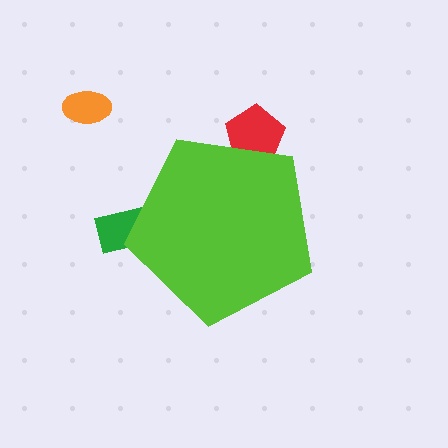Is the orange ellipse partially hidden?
No, the orange ellipse is fully visible.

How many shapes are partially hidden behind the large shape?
2 shapes are partially hidden.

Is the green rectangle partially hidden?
Yes, the green rectangle is partially hidden behind the lime pentagon.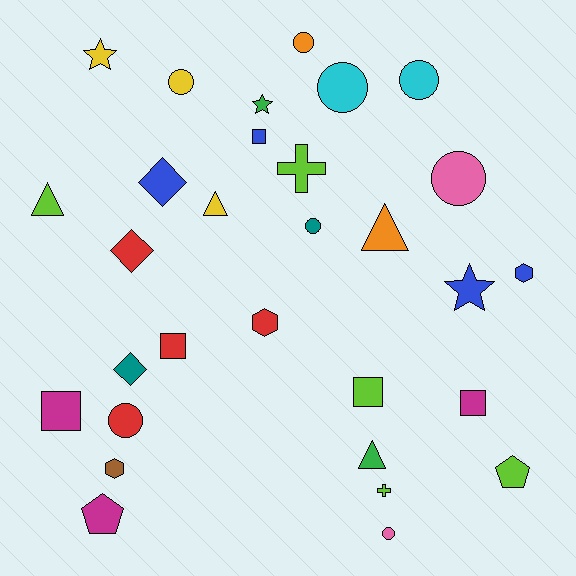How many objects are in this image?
There are 30 objects.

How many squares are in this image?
There are 5 squares.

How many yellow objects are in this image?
There are 3 yellow objects.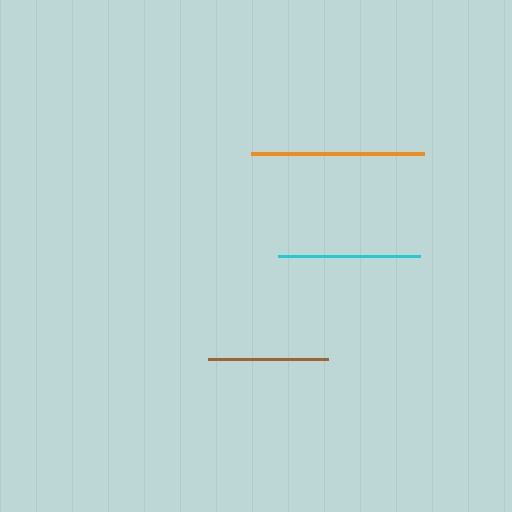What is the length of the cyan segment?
The cyan segment is approximately 142 pixels long.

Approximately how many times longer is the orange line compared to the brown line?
The orange line is approximately 1.4 times the length of the brown line.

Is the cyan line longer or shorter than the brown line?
The cyan line is longer than the brown line.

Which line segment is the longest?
The orange line is the longest at approximately 173 pixels.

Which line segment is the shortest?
The brown line is the shortest at approximately 120 pixels.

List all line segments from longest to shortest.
From longest to shortest: orange, cyan, brown.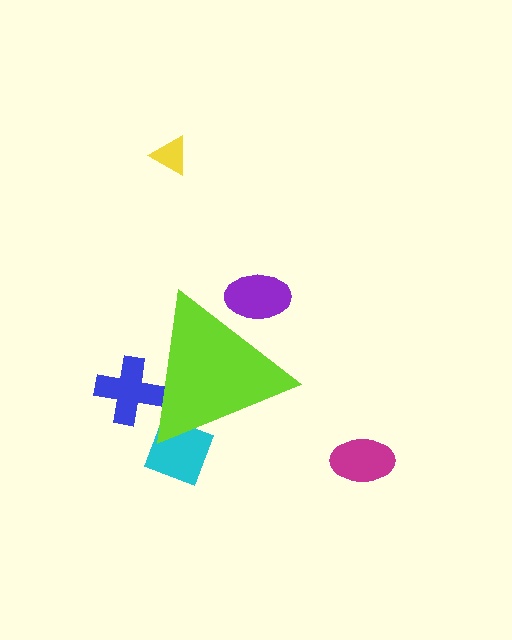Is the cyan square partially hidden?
Yes, the cyan square is partially hidden behind the lime triangle.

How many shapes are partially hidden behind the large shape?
3 shapes are partially hidden.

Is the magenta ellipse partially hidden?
No, the magenta ellipse is fully visible.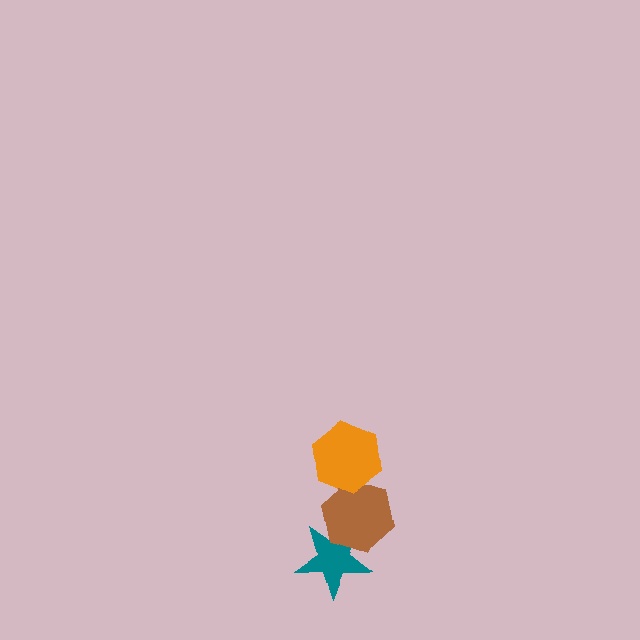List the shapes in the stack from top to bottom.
From top to bottom: the orange hexagon, the brown hexagon, the teal star.